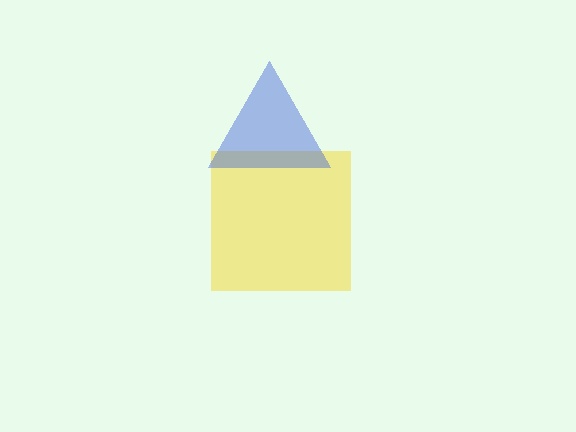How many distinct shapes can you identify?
There are 2 distinct shapes: a yellow square, a blue triangle.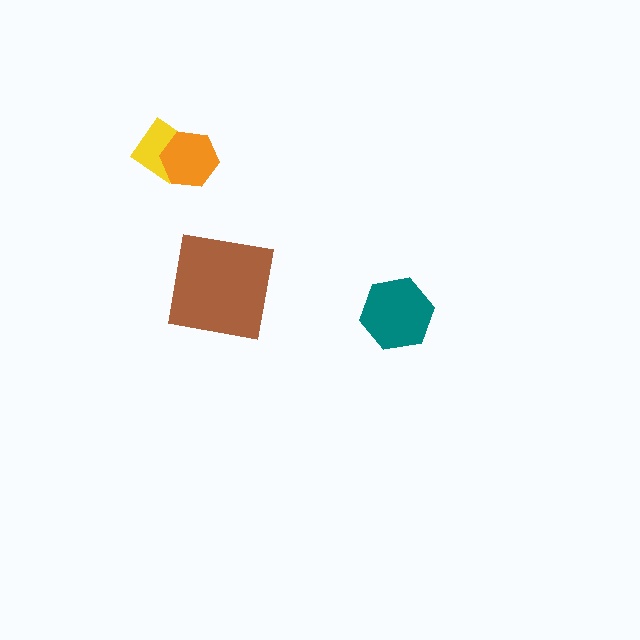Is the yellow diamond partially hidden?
Yes, it is partially covered by another shape.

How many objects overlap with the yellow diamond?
1 object overlaps with the yellow diamond.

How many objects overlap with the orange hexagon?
1 object overlaps with the orange hexagon.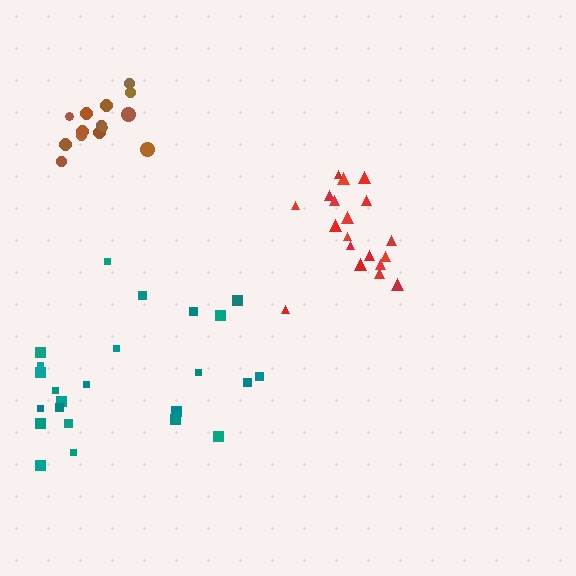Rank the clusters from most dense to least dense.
brown, red, teal.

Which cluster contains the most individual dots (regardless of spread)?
Teal (24).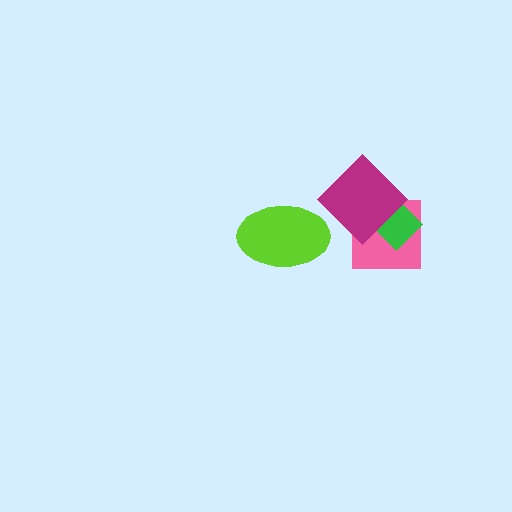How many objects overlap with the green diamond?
2 objects overlap with the green diamond.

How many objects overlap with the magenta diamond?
2 objects overlap with the magenta diamond.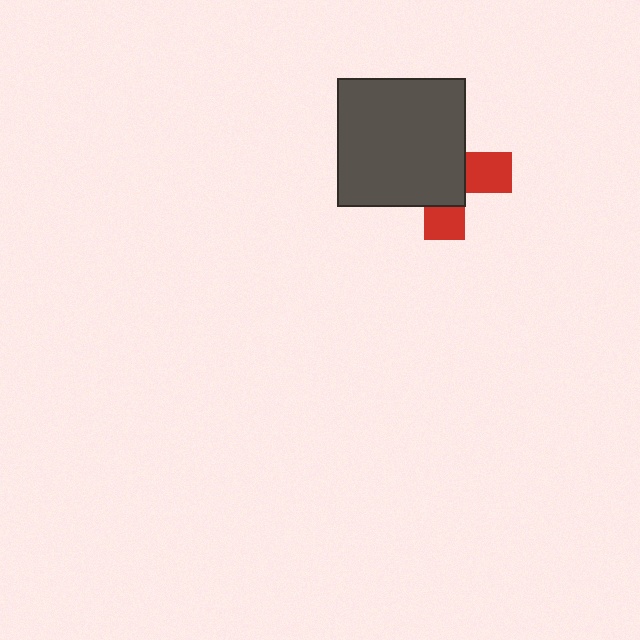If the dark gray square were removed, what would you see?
You would see the complete red cross.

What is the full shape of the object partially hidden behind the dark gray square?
The partially hidden object is a red cross.